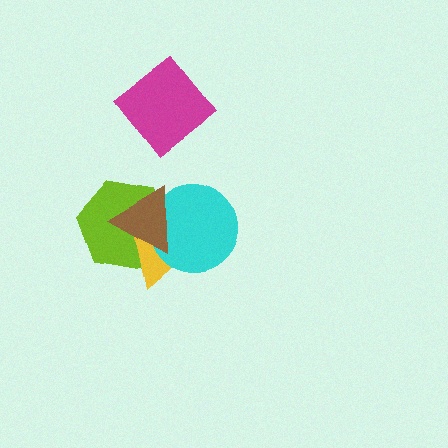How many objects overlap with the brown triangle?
3 objects overlap with the brown triangle.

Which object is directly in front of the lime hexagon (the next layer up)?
The yellow triangle is directly in front of the lime hexagon.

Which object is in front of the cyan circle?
The brown triangle is in front of the cyan circle.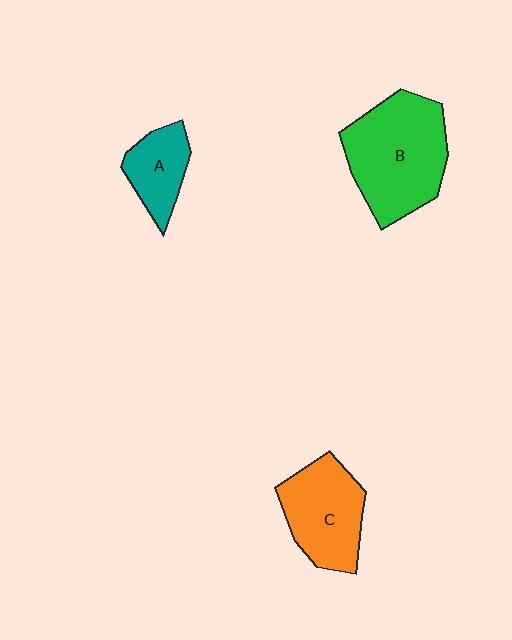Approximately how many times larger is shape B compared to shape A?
Approximately 2.3 times.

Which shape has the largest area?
Shape B (green).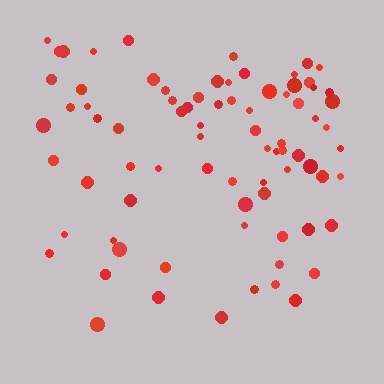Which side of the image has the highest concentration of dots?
The top.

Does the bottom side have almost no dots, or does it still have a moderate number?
Still a moderate number, just noticeably fewer than the top.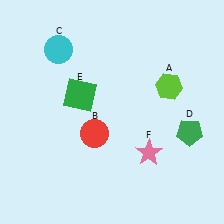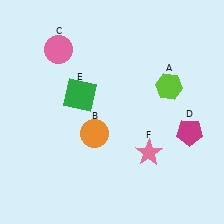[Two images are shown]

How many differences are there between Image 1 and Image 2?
There are 3 differences between the two images.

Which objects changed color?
B changed from red to orange. C changed from cyan to pink. D changed from green to magenta.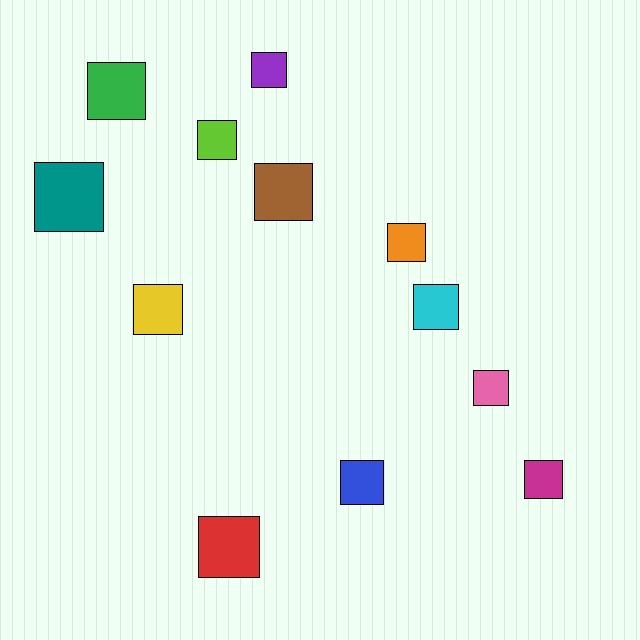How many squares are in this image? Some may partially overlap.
There are 12 squares.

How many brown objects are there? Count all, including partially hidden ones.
There is 1 brown object.